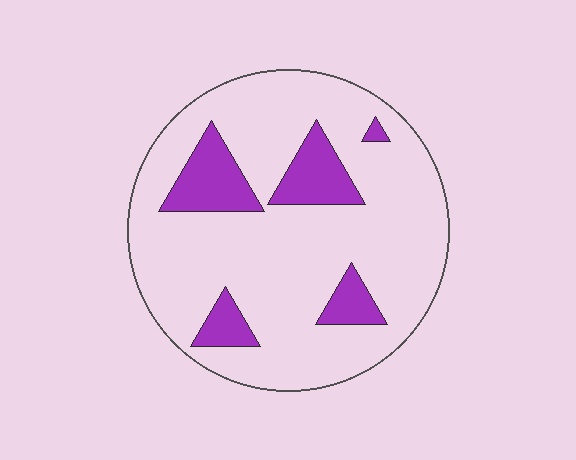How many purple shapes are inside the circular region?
5.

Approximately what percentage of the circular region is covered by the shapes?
Approximately 15%.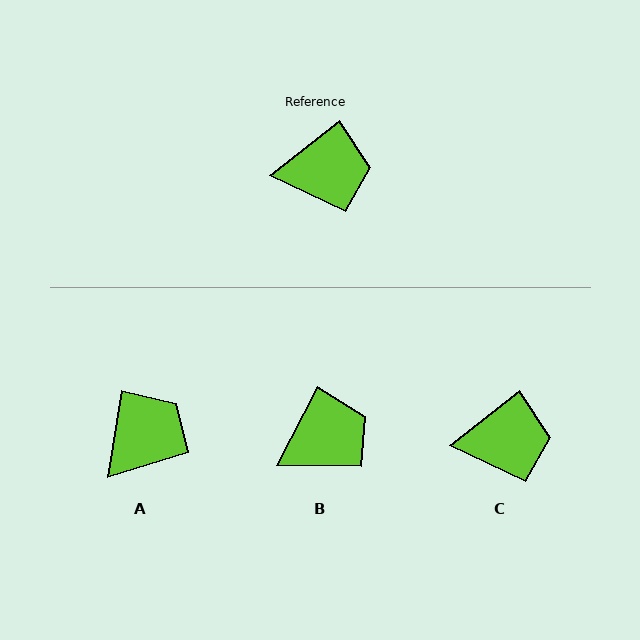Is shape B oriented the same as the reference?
No, it is off by about 24 degrees.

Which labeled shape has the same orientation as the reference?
C.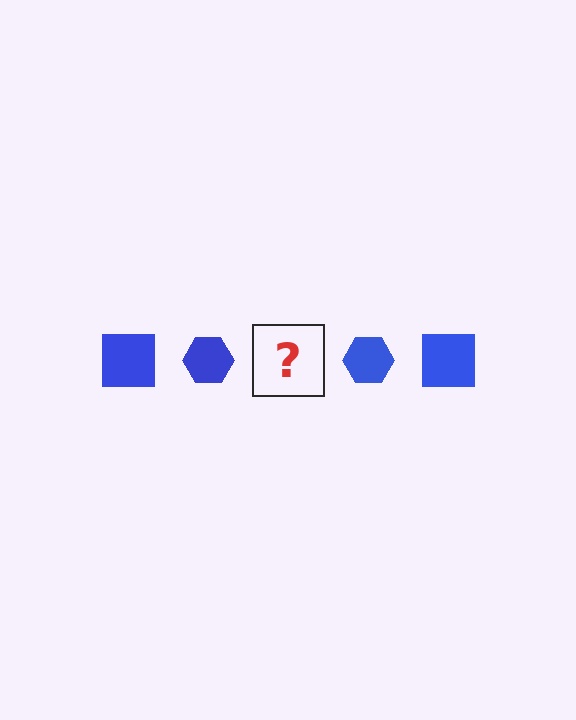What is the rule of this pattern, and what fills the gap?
The rule is that the pattern cycles through square, hexagon shapes in blue. The gap should be filled with a blue square.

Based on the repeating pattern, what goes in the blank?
The blank should be a blue square.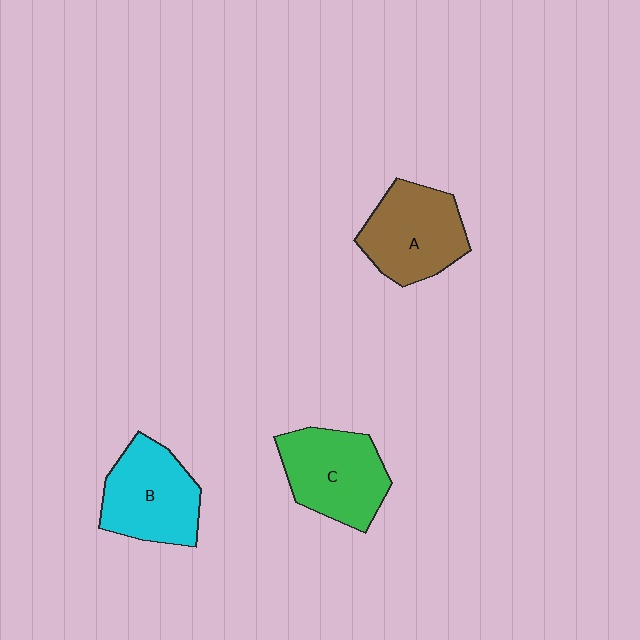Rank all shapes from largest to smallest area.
From largest to smallest: C (green), B (cyan), A (brown).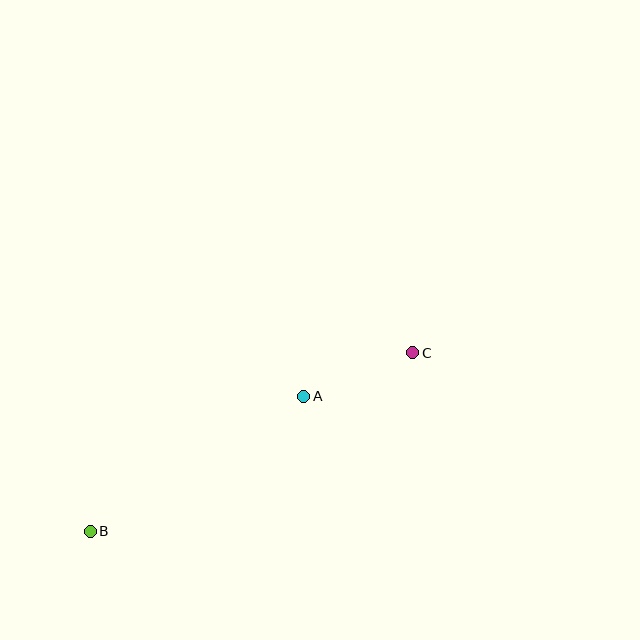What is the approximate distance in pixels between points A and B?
The distance between A and B is approximately 253 pixels.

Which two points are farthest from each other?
Points B and C are farthest from each other.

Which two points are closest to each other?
Points A and C are closest to each other.